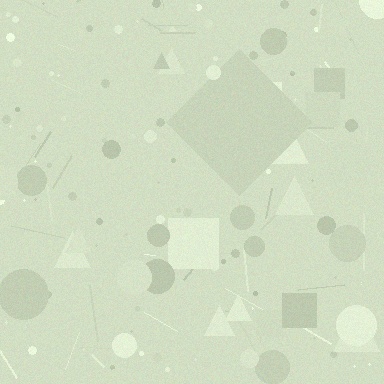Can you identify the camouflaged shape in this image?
The camouflaged shape is a diamond.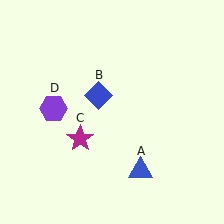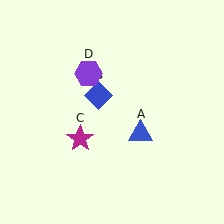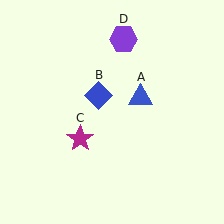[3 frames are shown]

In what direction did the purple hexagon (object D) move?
The purple hexagon (object D) moved up and to the right.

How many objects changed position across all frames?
2 objects changed position: blue triangle (object A), purple hexagon (object D).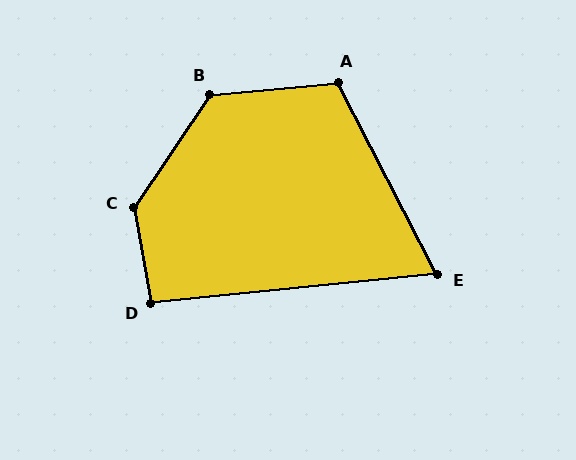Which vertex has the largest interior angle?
C, at approximately 136 degrees.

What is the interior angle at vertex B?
Approximately 130 degrees (obtuse).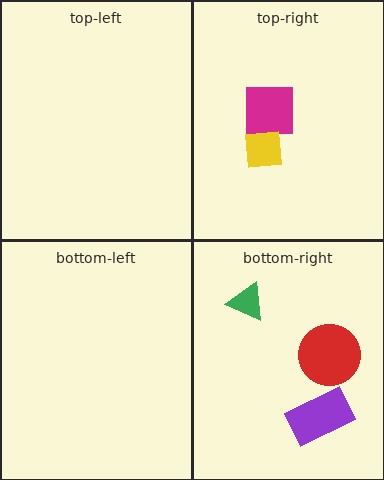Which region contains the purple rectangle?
The bottom-right region.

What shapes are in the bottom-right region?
The green triangle, the red circle, the purple rectangle.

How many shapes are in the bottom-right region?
3.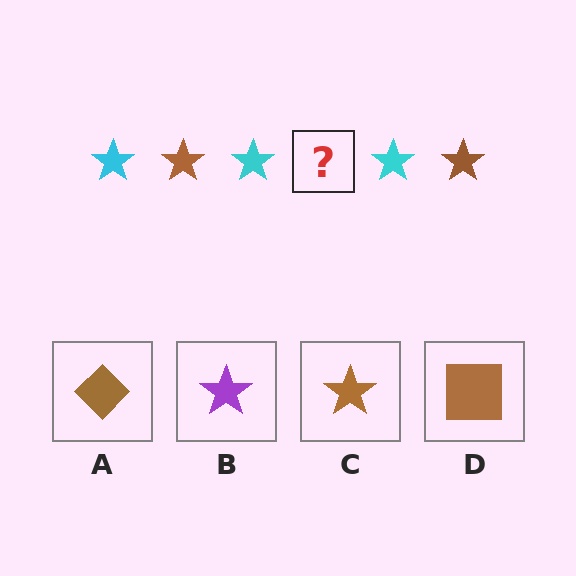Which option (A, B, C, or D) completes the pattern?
C.